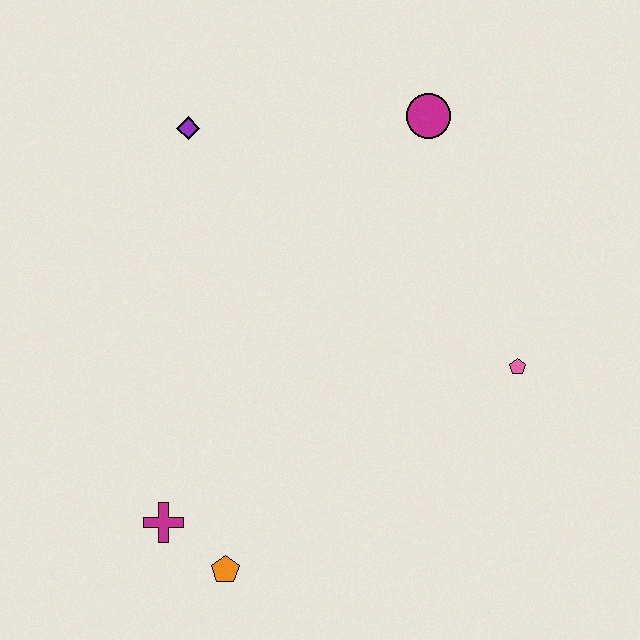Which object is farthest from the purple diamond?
The orange pentagon is farthest from the purple diamond.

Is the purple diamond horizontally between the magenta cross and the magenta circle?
Yes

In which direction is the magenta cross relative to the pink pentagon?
The magenta cross is to the left of the pink pentagon.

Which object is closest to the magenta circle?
The purple diamond is closest to the magenta circle.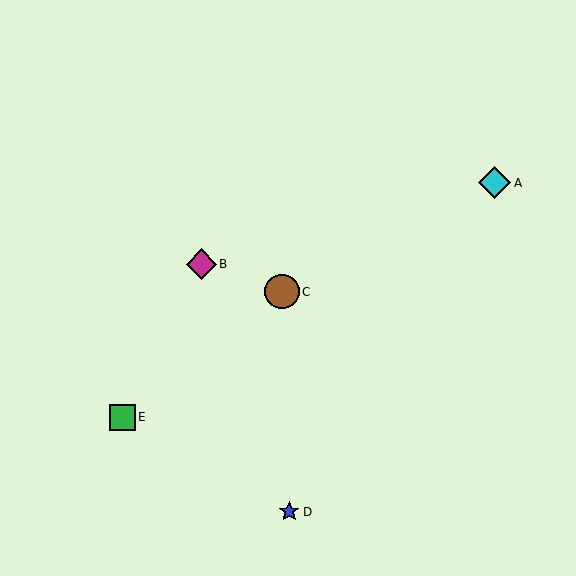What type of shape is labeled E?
Shape E is a green square.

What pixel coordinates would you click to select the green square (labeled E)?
Click at (122, 417) to select the green square E.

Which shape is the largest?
The brown circle (labeled C) is the largest.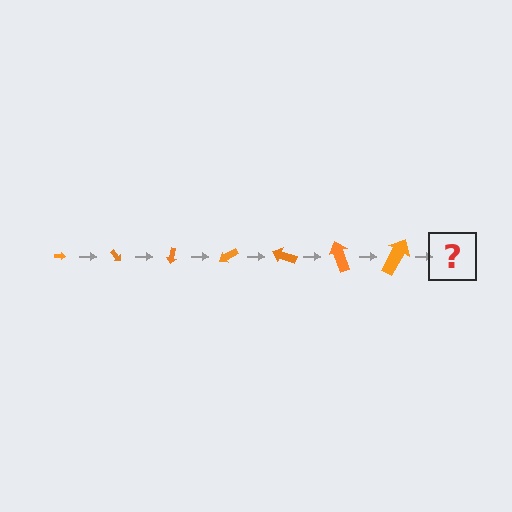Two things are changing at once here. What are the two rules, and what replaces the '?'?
The two rules are that the arrow grows larger each step and it rotates 50 degrees each step. The '?' should be an arrow, larger than the previous one and rotated 350 degrees from the start.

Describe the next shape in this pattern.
It should be an arrow, larger than the previous one and rotated 350 degrees from the start.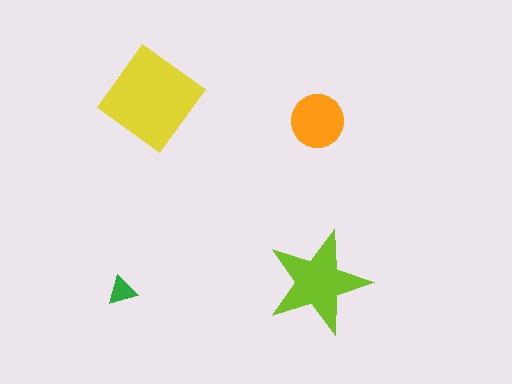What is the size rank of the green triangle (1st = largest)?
4th.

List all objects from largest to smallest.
The yellow diamond, the lime star, the orange circle, the green triangle.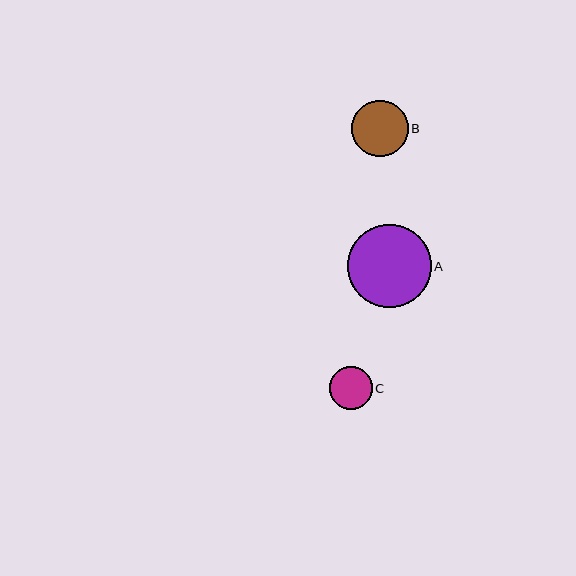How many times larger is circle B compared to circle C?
Circle B is approximately 1.3 times the size of circle C.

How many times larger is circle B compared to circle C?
Circle B is approximately 1.3 times the size of circle C.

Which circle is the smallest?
Circle C is the smallest with a size of approximately 42 pixels.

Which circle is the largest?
Circle A is the largest with a size of approximately 83 pixels.